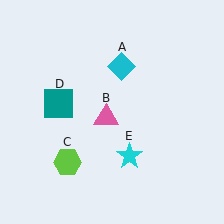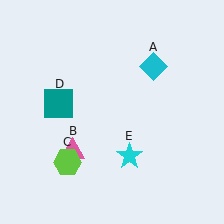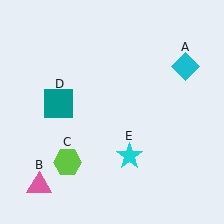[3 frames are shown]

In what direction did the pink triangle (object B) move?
The pink triangle (object B) moved down and to the left.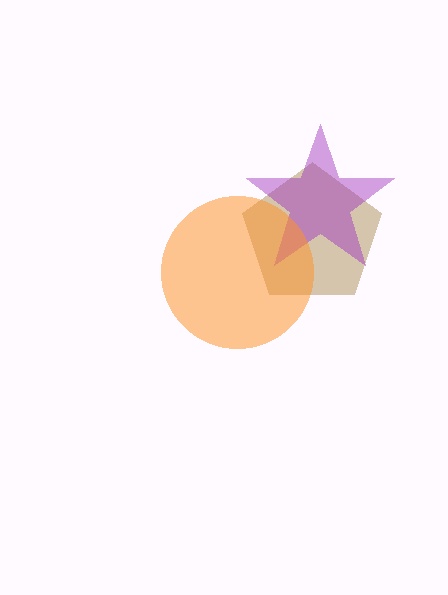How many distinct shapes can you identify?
There are 3 distinct shapes: a brown pentagon, a purple star, an orange circle.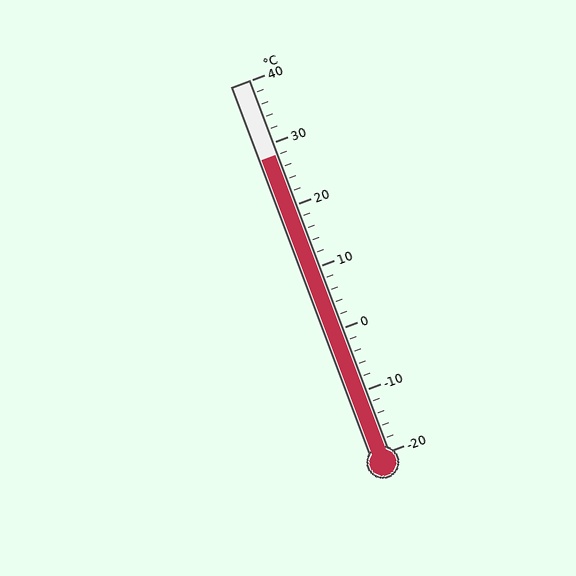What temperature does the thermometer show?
The thermometer shows approximately 28°C.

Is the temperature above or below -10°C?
The temperature is above -10°C.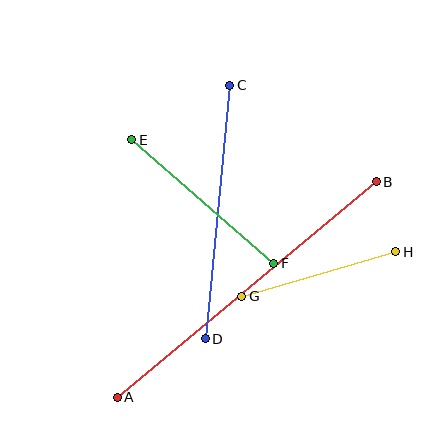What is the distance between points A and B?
The distance is approximately 337 pixels.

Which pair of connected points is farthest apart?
Points A and B are farthest apart.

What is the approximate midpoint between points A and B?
The midpoint is at approximately (247, 290) pixels.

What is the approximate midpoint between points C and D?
The midpoint is at approximately (218, 212) pixels.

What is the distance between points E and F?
The distance is approximately 188 pixels.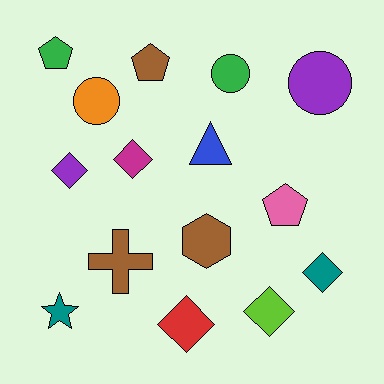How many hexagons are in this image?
There is 1 hexagon.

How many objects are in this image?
There are 15 objects.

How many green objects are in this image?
There are 2 green objects.